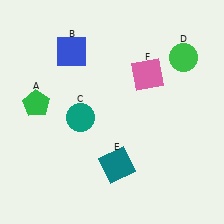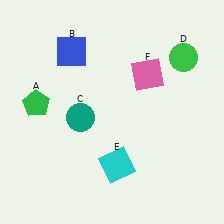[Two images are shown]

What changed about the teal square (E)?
In Image 1, E is teal. In Image 2, it changed to cyan.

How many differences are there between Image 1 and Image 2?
There is 1 difference between the two images.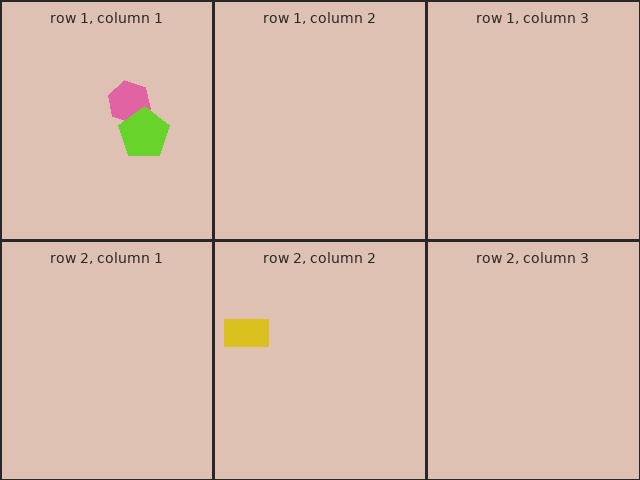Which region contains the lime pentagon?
The row 1, column 1 region.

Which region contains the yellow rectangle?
The row 2, column 2 region.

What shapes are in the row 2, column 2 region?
The yellow rectangle.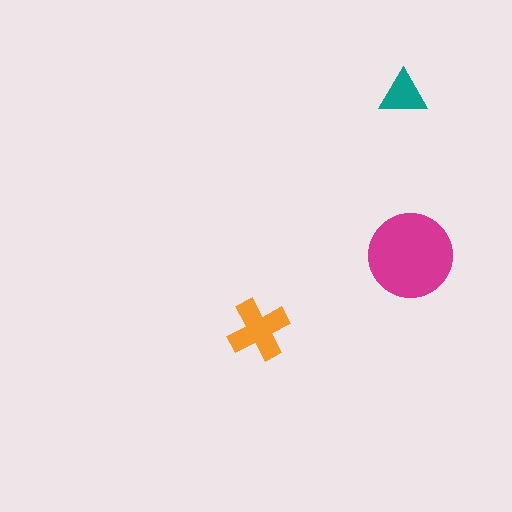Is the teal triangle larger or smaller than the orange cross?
Smaller.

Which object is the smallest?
The teal triangle.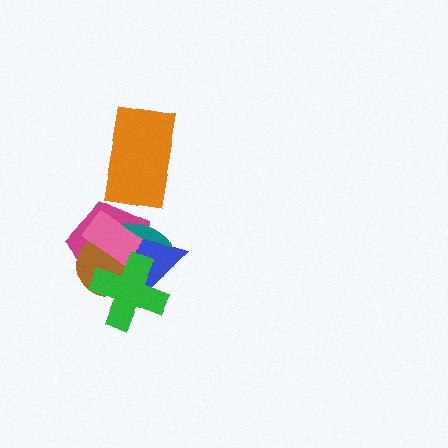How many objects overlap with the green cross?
5 objects overlap with the green cross.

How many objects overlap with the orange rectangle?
0 objects overlap with the orange rectangle.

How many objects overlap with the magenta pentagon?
5 objects overlap with the magenta pentagon.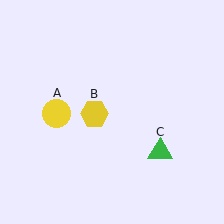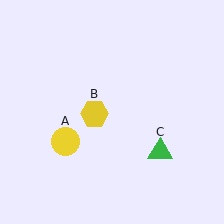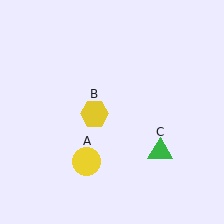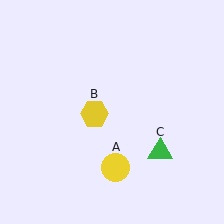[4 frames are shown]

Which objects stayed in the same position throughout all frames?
Yellow hexagon (object B) and green triangle (object C) remained stationary.